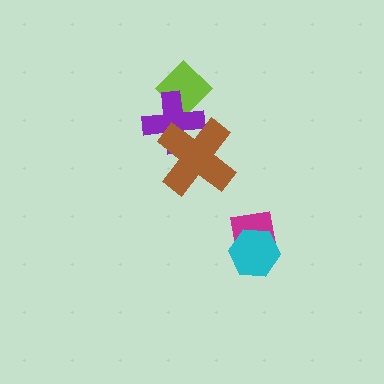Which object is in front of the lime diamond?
The purple cross is in front of the lime diamond.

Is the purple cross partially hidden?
Yes, it is partially covered by another shape.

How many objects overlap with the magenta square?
1 object overlaps with the magenta square.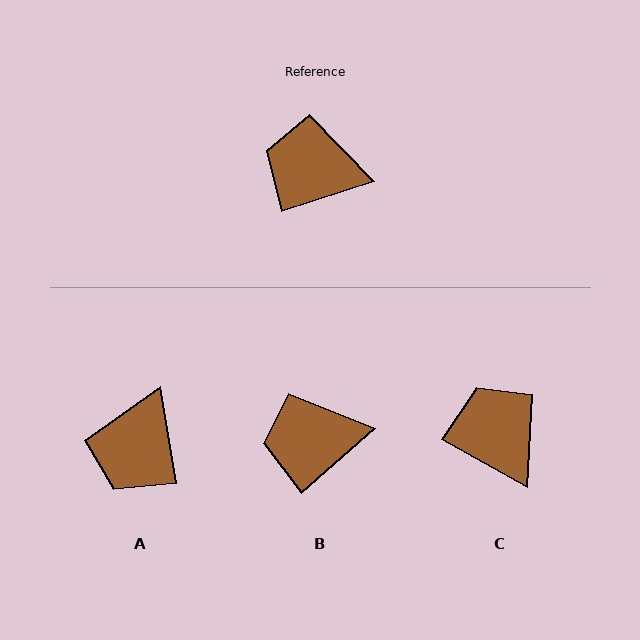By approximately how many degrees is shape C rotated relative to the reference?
Approximately 47 degrees clockwise.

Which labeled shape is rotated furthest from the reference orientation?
A, about 81 degrees away.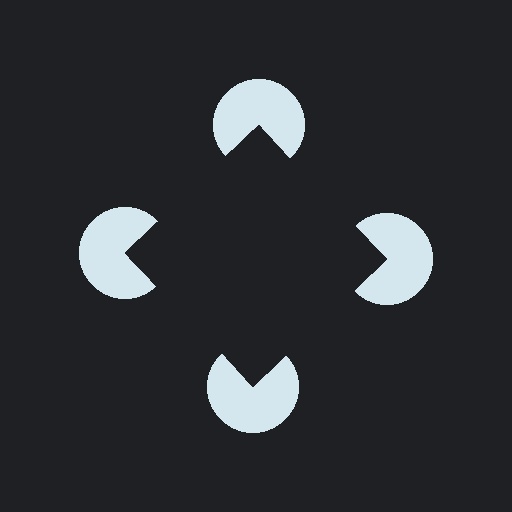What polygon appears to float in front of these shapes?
An illusory square — its edges are inferred from the aligned wedge cuts in the pac-man discs, not physically drawn.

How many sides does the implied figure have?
4 sides.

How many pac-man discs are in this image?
There are 4 — one at each vertex of the illusory square.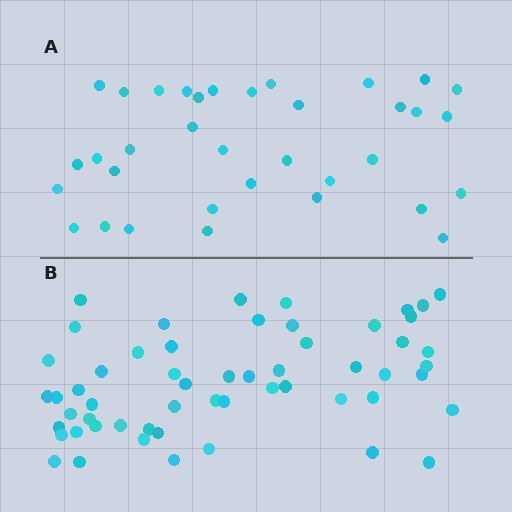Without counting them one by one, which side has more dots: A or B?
Region B (the bottom region) has more dots.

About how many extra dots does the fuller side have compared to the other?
Region B has approximately 20 more dots than region A.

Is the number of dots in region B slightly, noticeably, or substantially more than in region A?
Region B has substantially more. The ratio is roughly 1.6 to 1.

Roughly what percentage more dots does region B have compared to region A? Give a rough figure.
About 60% more.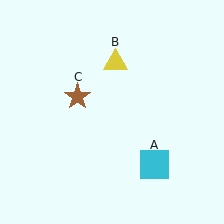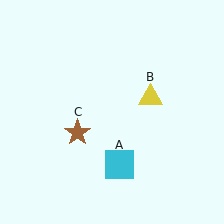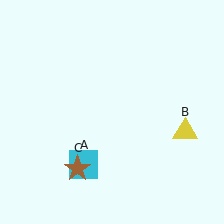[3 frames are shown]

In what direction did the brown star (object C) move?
The brown star (object C) moved down.